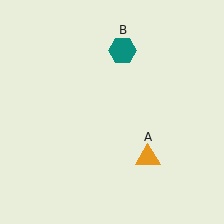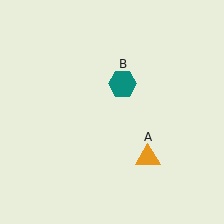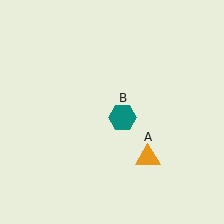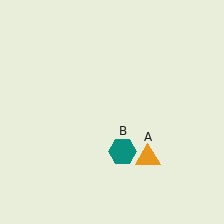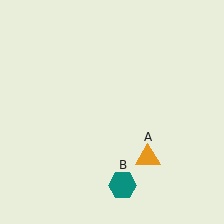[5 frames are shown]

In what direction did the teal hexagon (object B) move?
The teal hexagon (object B) moved down.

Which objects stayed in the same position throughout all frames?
Orange triangle (object A) remained stationary.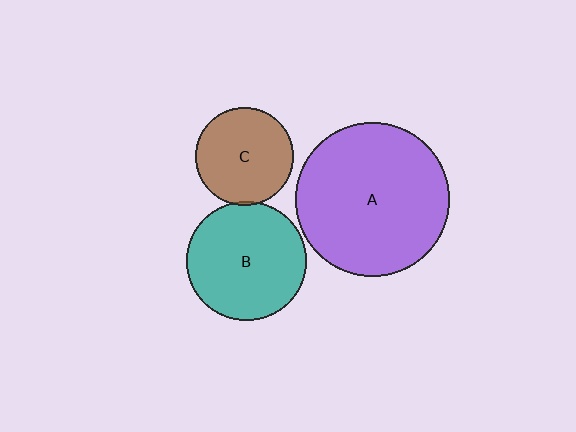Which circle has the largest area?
Circle A (purple).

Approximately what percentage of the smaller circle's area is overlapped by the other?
Approximately 5%.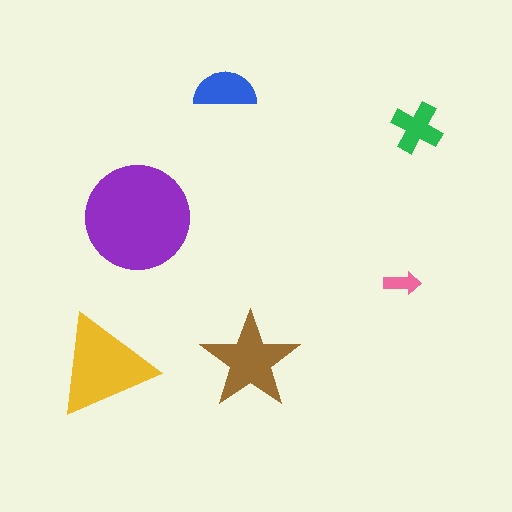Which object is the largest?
The purple circle.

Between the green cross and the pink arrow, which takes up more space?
The green cross.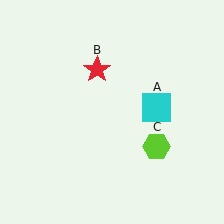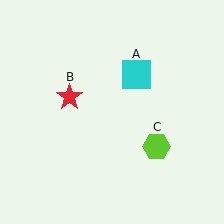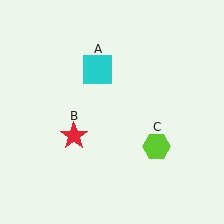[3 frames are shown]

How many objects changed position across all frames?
2 objects changed position: cyan square (object A), red star (object B).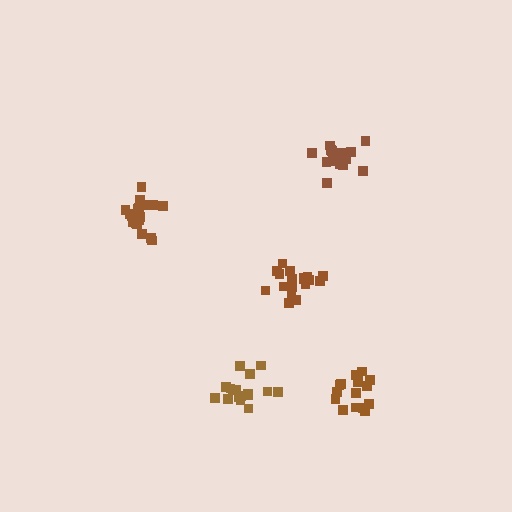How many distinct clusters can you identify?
There are 5 distinct clusters.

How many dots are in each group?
Group 1: 19 dots, Group 2: 16 dots, Group 3: 17 dots, Group 4: 19 dots, Group 5: 18 dots (89 total).